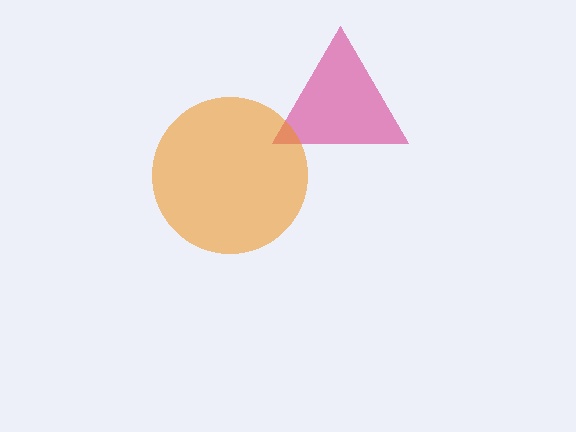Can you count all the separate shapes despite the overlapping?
Yes, there are 2 separate shapes.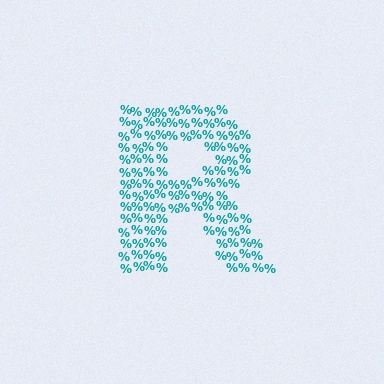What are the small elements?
The small elements are percent signs.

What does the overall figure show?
The overall figure shows the letter R.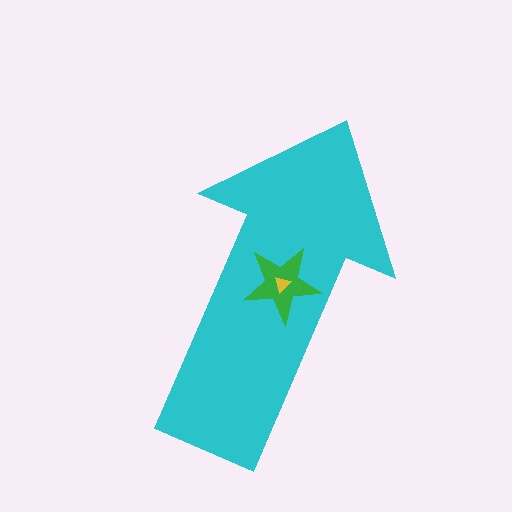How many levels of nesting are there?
3.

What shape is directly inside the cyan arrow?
The green star.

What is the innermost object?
The yellow triangle.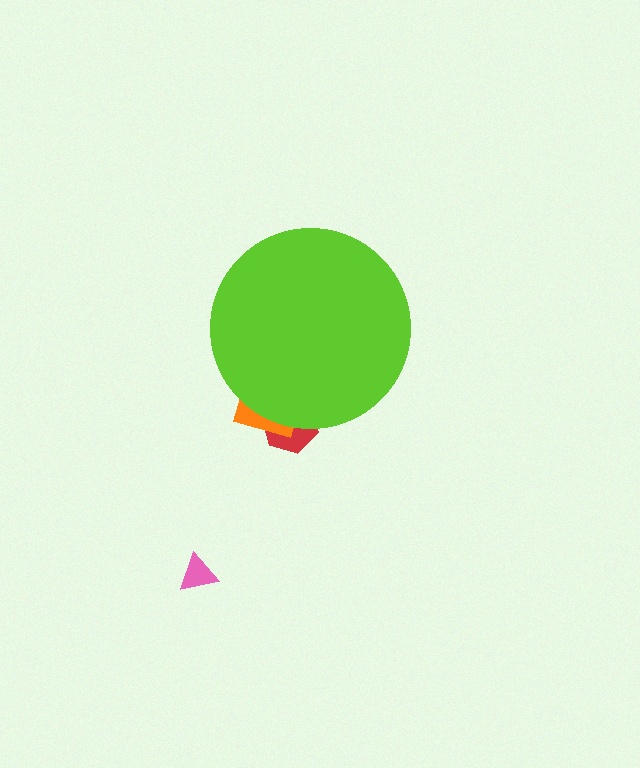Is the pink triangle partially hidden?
No, the pink triangle is fully visible.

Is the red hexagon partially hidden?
Yes, the red hexagon is partially hidden behind the lime circle.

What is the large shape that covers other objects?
A lime circle.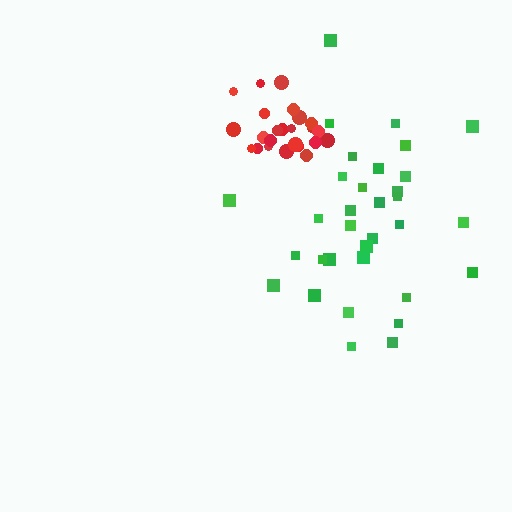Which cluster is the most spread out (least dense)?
Green.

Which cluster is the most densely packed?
Red.